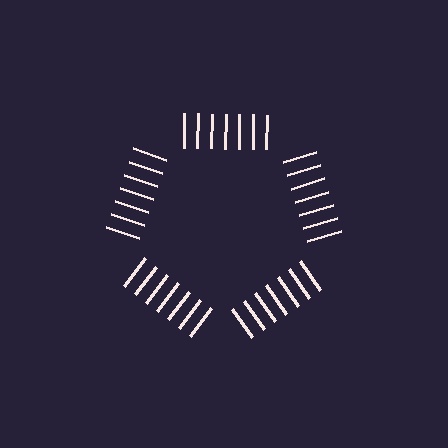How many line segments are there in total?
35 — 7 along each of the 5 edges.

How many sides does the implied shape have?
5 sides — the line-ends trace a pentagon.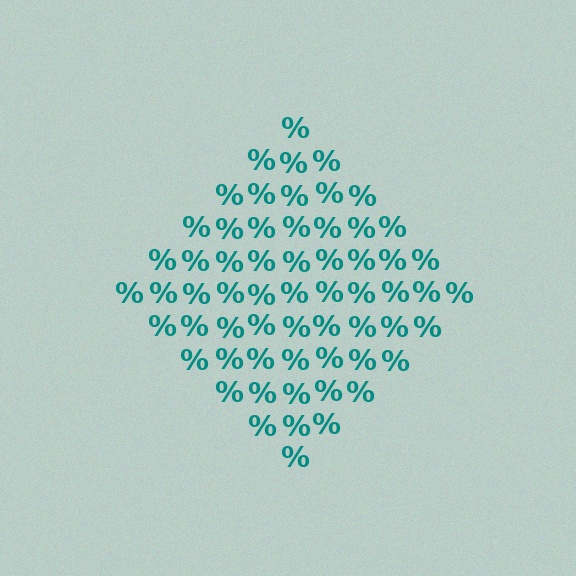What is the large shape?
The large shape is a diamond.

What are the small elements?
The small elements are percent signs.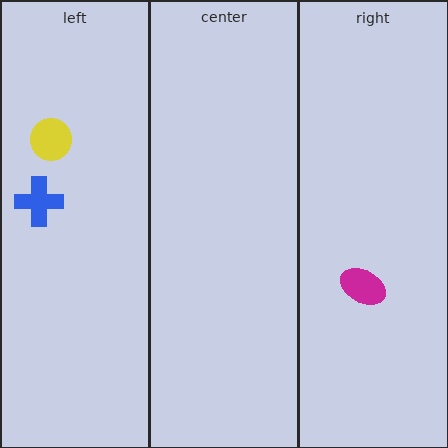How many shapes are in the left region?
2.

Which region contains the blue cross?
The left region.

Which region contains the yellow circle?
The left region.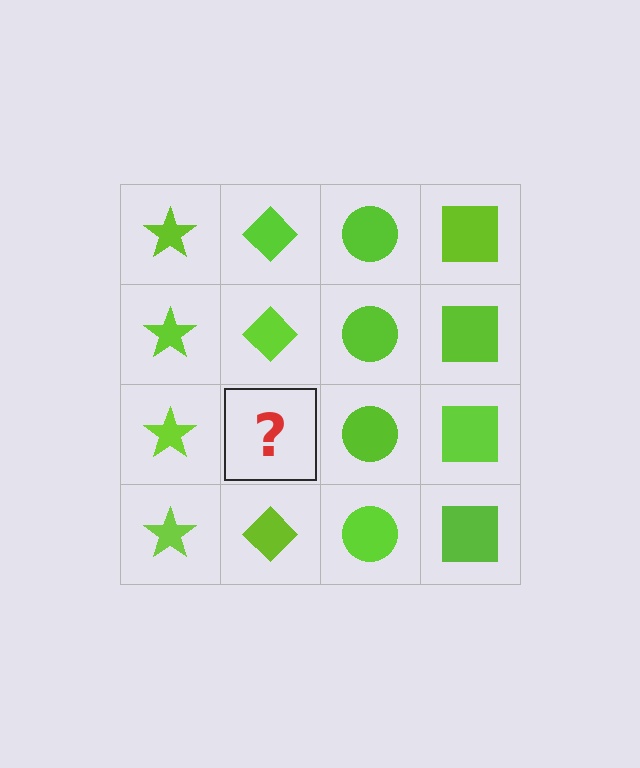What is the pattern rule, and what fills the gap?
The rule is that each column has a consistent shape. The gap should be filled with a lime diamond.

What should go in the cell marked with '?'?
The missing cell should contain a lime diamond.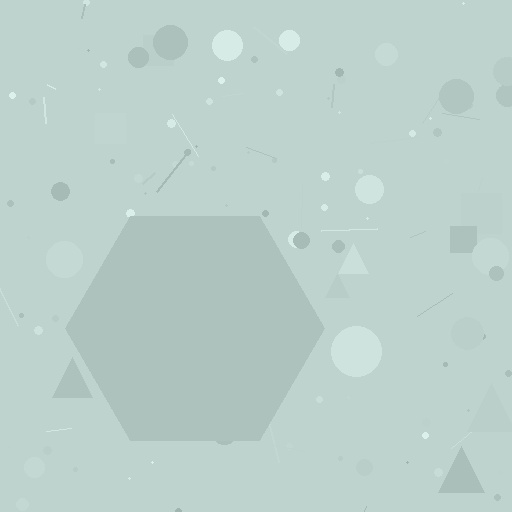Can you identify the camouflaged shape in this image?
The camouflaged shape is a hexagon.